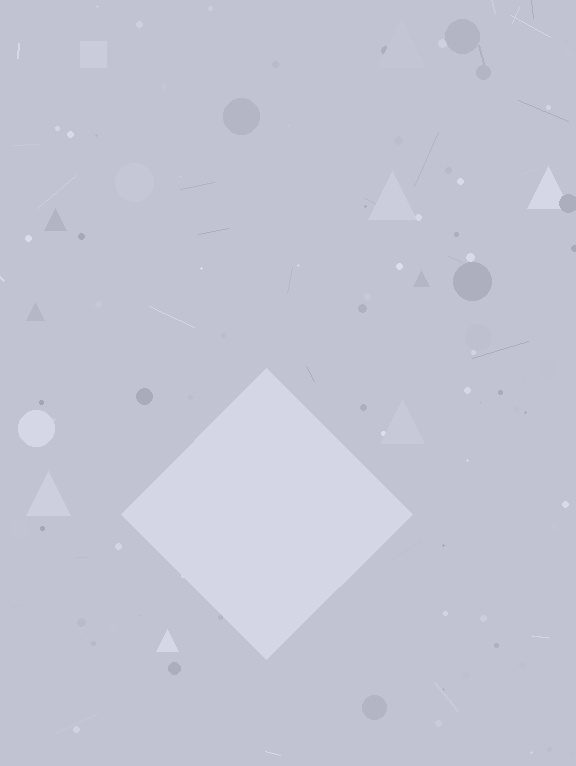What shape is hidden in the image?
A diamond is hidden in the image.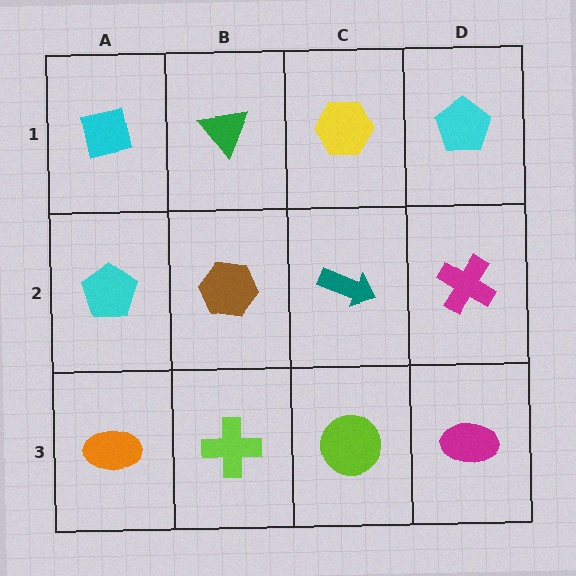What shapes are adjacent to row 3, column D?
A magenta cross (row 2, column D), a lime circle (row 3, column C).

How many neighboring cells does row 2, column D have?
3.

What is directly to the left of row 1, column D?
A yellow hexagon.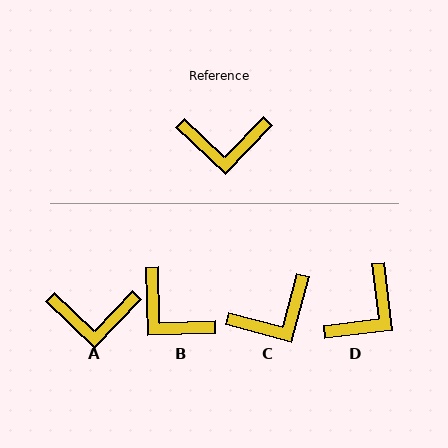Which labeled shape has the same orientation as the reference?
A.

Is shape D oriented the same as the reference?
No, it is off by about 51 degrees.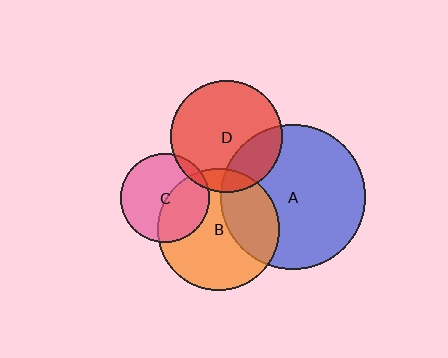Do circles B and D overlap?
Yes.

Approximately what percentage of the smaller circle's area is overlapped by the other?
Approximately 10%.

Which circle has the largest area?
Circle A (blue).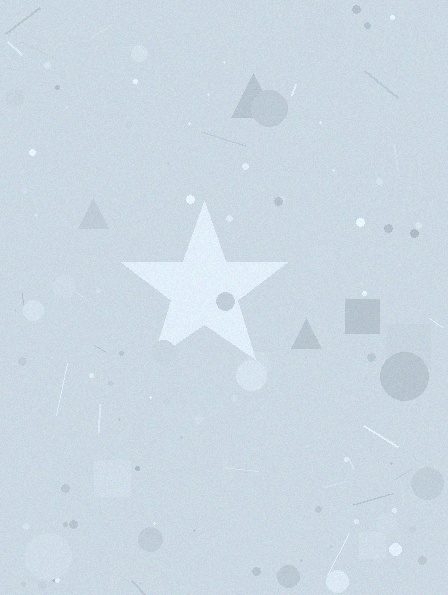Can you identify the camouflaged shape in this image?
The camouflaged shape is a star.